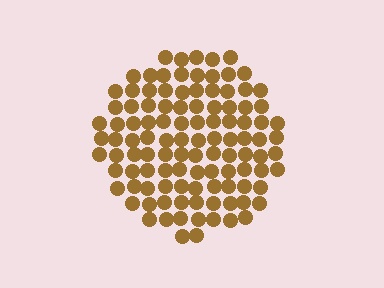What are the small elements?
The small elements are circles.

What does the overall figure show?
The overall figure shows a circle.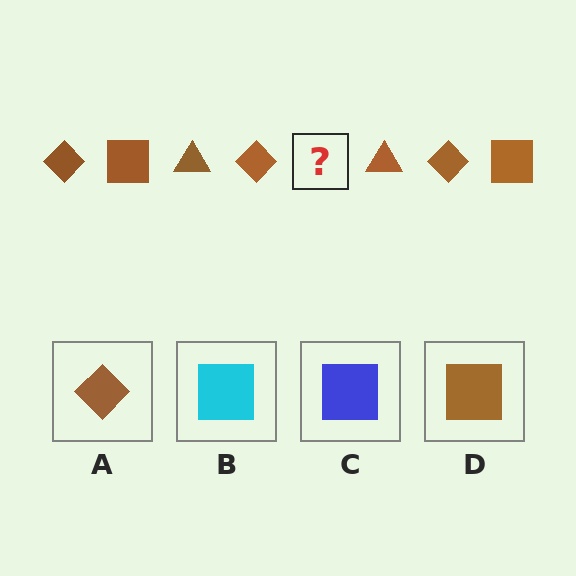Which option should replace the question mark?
Option D.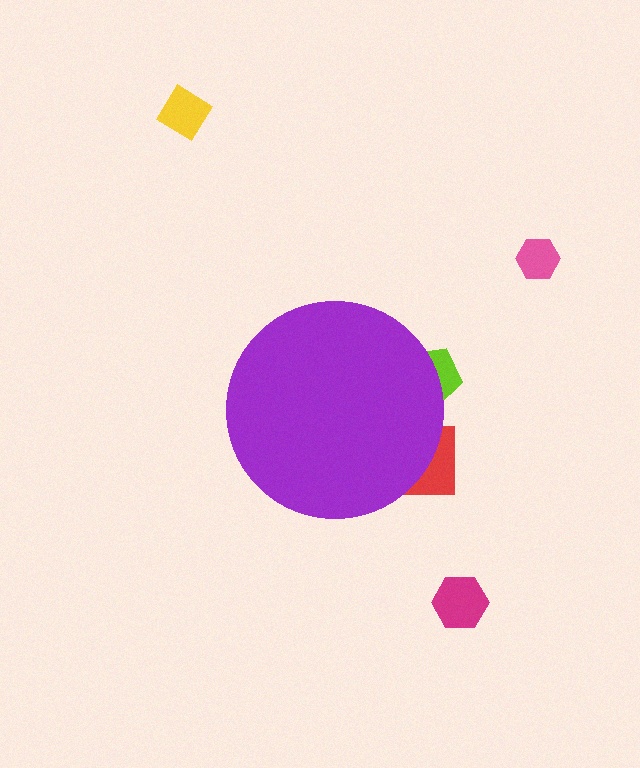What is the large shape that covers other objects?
A purple circle.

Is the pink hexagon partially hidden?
No, the pink hexagon is fully visible.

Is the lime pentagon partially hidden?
Yes, the lime pentagon is partially hidden behind the purple circle.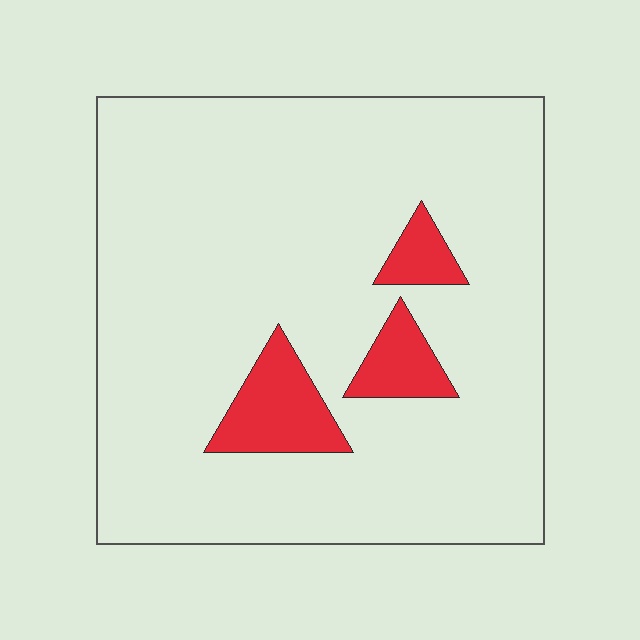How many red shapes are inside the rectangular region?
3.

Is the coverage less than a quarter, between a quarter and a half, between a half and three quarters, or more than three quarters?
Less than a quarter.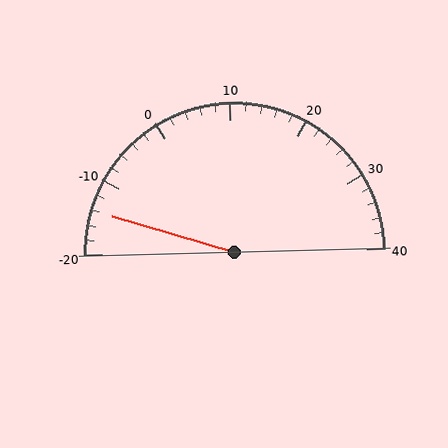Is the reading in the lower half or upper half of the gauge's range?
The reading is in the lower half of the range (-20 to 40).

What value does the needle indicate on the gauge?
The needle indicates approximately -14.